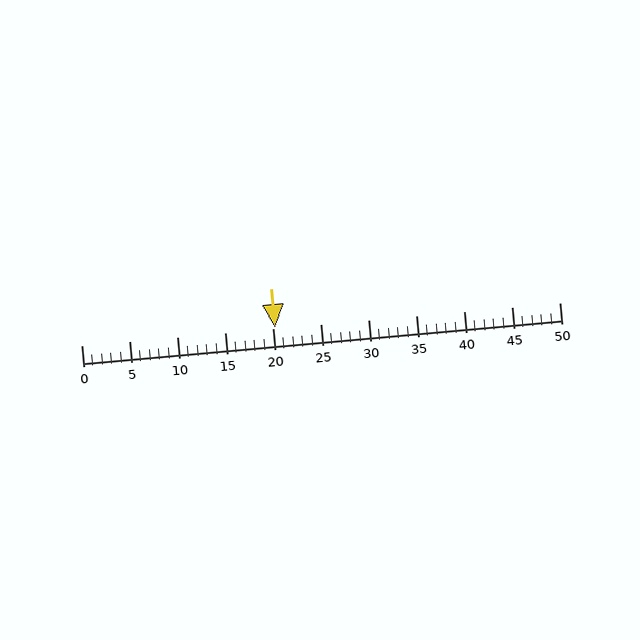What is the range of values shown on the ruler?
The ruler shows values from 0 to 50.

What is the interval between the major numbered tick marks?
The major tick marks are spaced 5 units apart.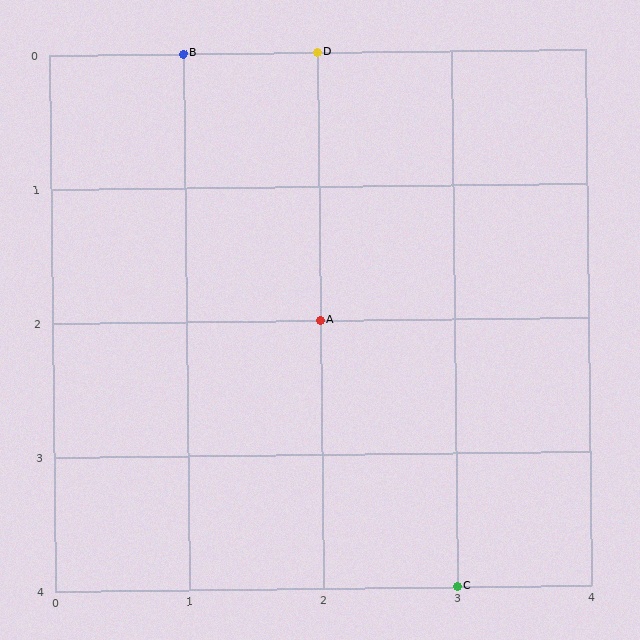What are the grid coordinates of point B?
Point B is at grid coordinates (1, 0).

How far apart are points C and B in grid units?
Points C and B are 2 columns and 4 rows apart (about 4.5 grid units diagonally).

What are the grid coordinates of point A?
Point A is at grid coordinates (2, 2).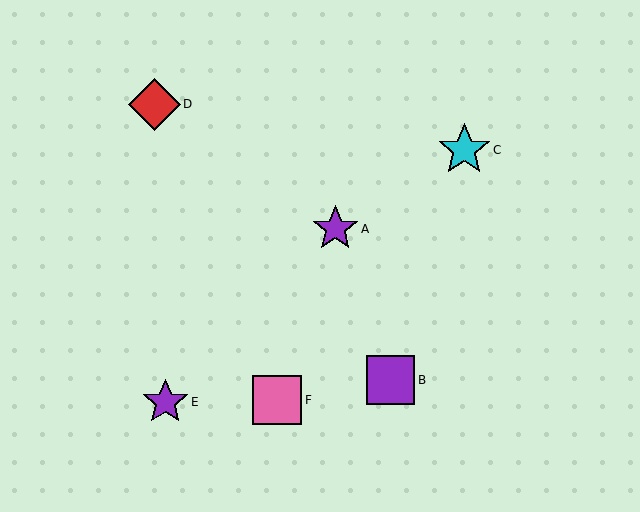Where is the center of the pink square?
The center of the pink square is at (277, 400).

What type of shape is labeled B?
Shape B is a purple square.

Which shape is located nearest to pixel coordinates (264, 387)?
The pink square (labeled F) at (277, 400) is nearest to that location.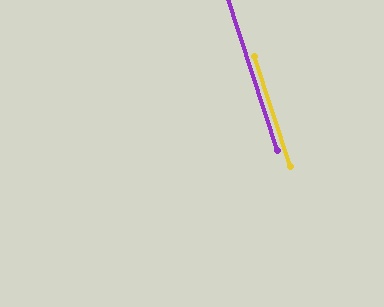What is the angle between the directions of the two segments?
Approximately 0 degrees.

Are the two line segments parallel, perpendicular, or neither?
Parallel — their directions differ by only 0.3°.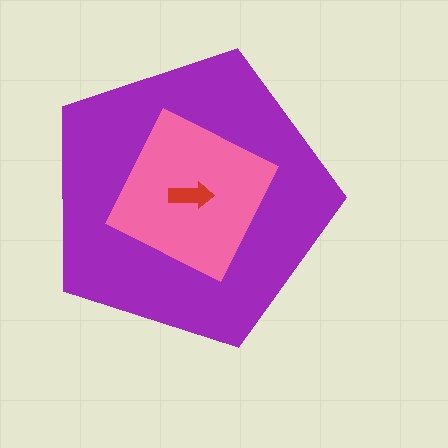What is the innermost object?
The red arrow.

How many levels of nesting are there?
3.